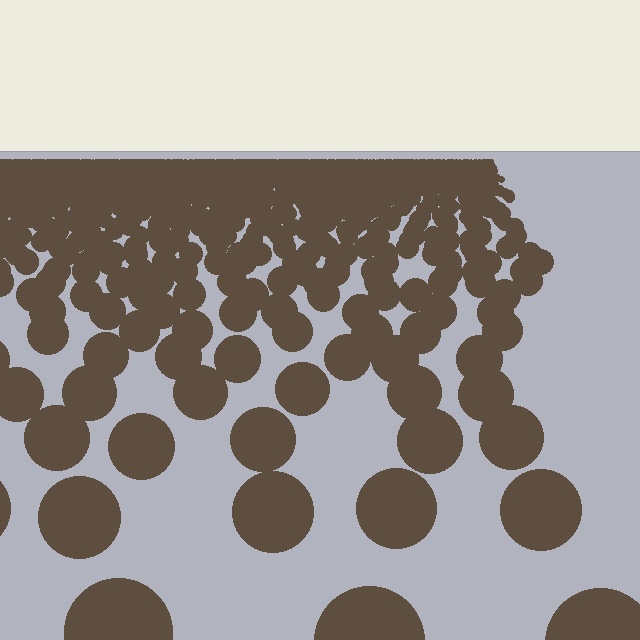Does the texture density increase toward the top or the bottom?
Density increases toward the top.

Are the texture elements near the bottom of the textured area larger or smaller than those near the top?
Larger. Near the bottom, elements are closer to the viewer and appear at a bigger on-screen size.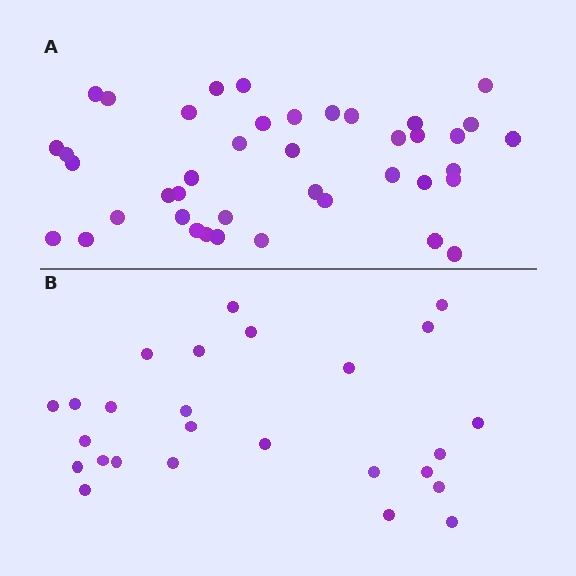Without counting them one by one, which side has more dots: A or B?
Region A (the top region) has more dots.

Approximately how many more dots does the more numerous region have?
Region A has approximately 15 more dots than region B.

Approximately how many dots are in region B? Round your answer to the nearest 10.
About 30 dots. (The exact count is 26, which rounds to 30.)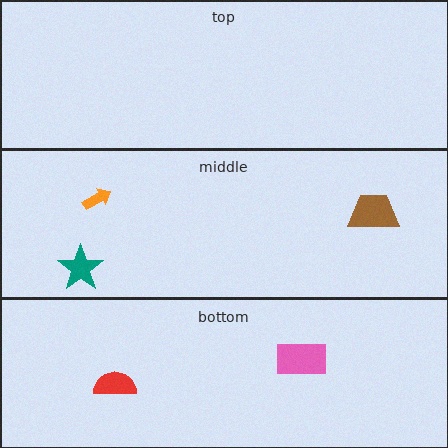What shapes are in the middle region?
The brown trapezoid, the teal star, the orange arrow.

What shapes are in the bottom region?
The red semicircle, the pink rectangle.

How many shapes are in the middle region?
3.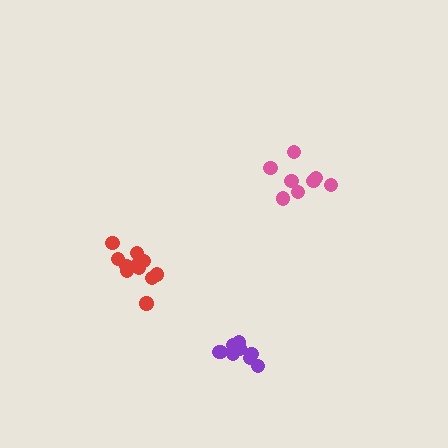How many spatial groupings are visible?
There are 3 spatial groupings.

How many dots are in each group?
Group 1: 8 dots, Group 2: 11 dots, Group 3: 9 dots (28 total).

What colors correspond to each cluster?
The clusters are colored: pink, red, purple.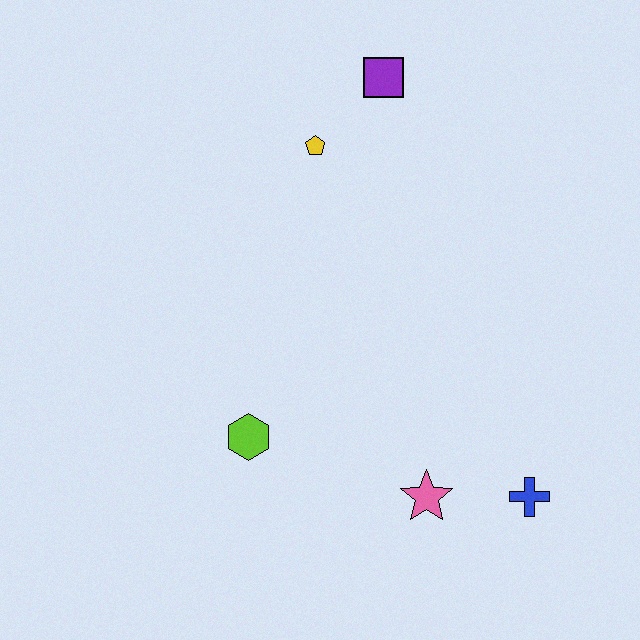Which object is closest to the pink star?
The blue cross is closest to the pink star.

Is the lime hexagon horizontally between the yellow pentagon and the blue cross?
No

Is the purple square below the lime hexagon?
No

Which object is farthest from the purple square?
The blue cross is farthest from the purple square.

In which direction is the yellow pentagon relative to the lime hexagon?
The yellow pentagon is above the lime hexagon.